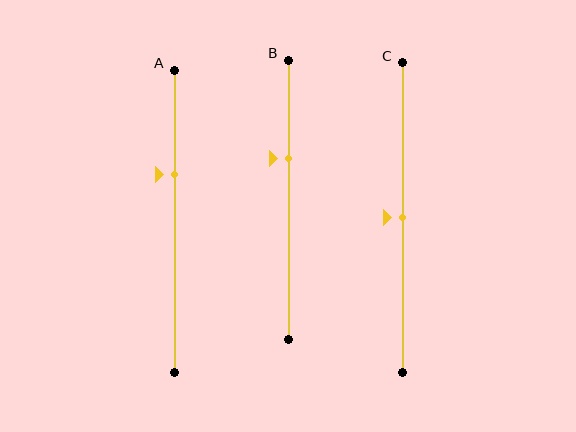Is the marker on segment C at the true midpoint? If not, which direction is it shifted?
Yes, the marker on segment C is at the true midpoint.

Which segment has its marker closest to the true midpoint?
Segment C has its marker closest to the true midpoint.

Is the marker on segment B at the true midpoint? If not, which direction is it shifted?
No, the marker on segment B is shifted upward by about 15% of the segment length.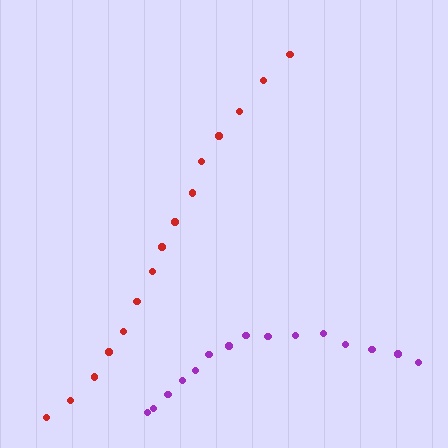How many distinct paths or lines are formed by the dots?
There are 2 distinct paths.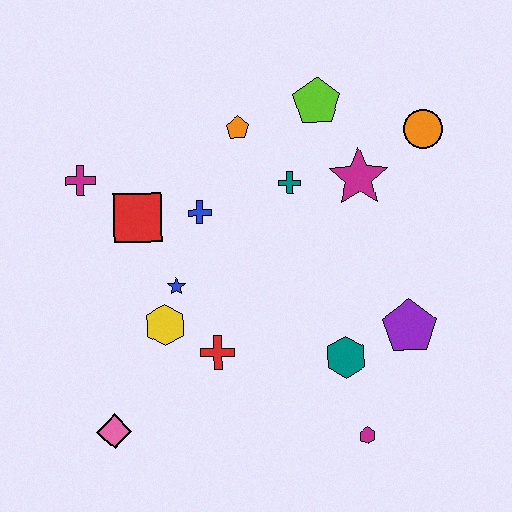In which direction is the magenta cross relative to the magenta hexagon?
The magenta cross is to the left of the magenta hexagon.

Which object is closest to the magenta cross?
The red square is closest to the magenta cross.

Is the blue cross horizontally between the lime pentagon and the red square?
Yes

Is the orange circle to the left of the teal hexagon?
No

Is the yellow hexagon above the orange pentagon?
No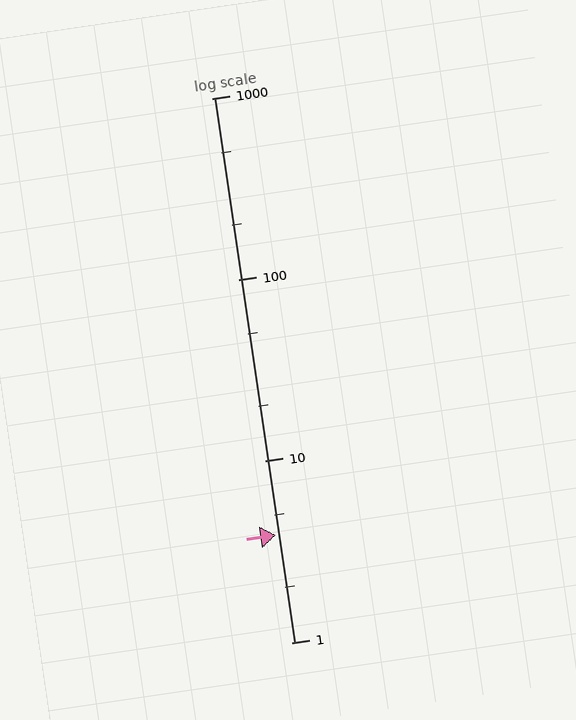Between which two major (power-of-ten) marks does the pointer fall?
The pointer is between 1 and 10.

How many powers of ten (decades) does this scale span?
The scale spans 3 decades, from 1 to 1000.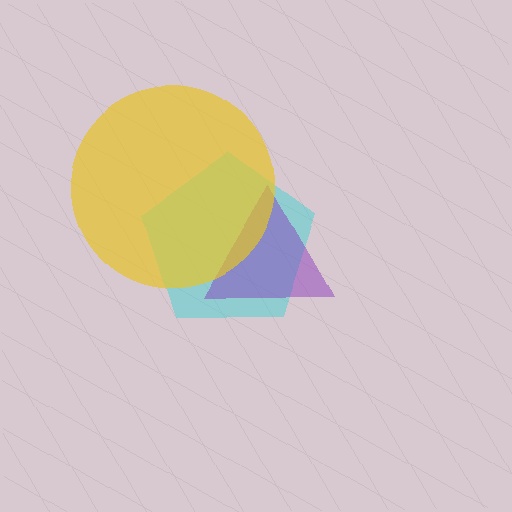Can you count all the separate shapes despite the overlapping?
Yes, there are 3 separate shapes.